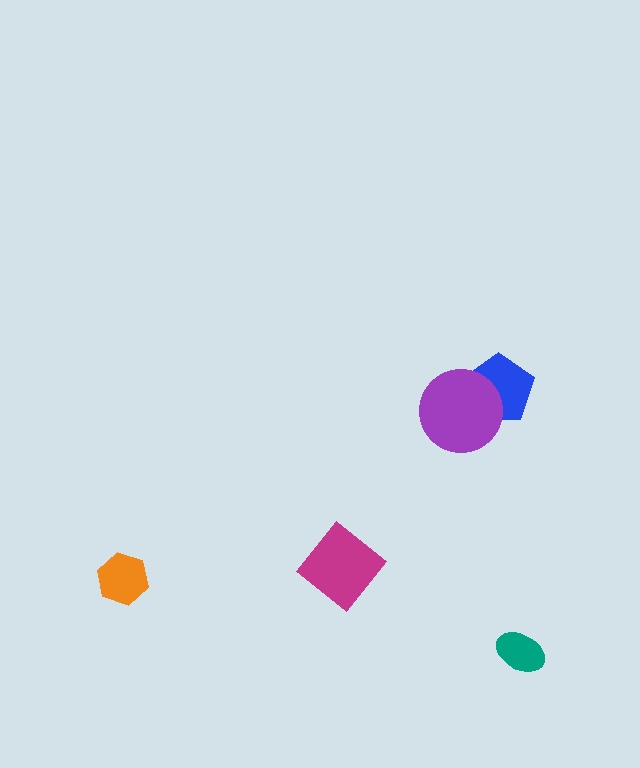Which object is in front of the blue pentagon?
The purple circle is in front of the blue pentagon.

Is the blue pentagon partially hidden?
Yes, it is partially covered by another shape.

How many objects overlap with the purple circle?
1 object overlaps with the purple circle.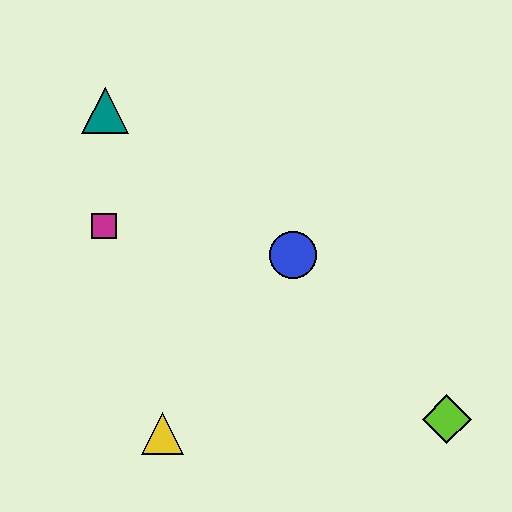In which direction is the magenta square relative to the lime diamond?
The magenta square is to the left of the lime diamond.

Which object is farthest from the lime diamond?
The teal triangle is farthest from the lime diamond.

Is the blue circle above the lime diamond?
Yes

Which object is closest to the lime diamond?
The blue circle is closest to the lime diamond.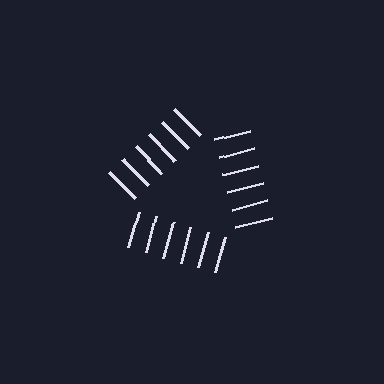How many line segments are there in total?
18 — 6 along each of the 3 edges.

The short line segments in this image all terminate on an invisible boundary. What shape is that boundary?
An illusory triangle — the line segments terminate on its edges but no continuous stroke is drawn.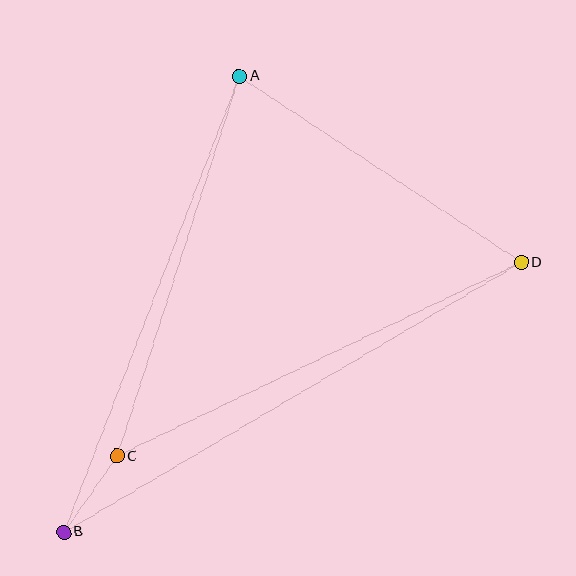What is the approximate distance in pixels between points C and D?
The distance between C and D is approximately 448 pixels.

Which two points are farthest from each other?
Points B and D are farthest from each other.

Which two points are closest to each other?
Points B and C are closest to each other.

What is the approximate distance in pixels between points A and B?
The distance between A and B is approximately 489 pixels.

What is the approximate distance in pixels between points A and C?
The distance between A and C is approximately 399 pixels.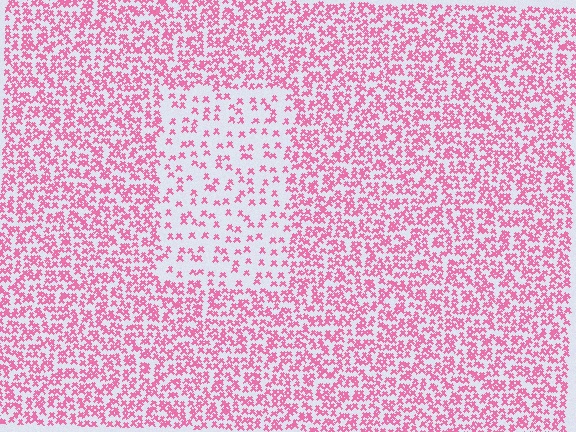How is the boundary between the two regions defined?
The boundary is defined by a change in element density (approximately 2.5x ratio). All elements are the same color, size, and shape.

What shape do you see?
I see a rectangle.